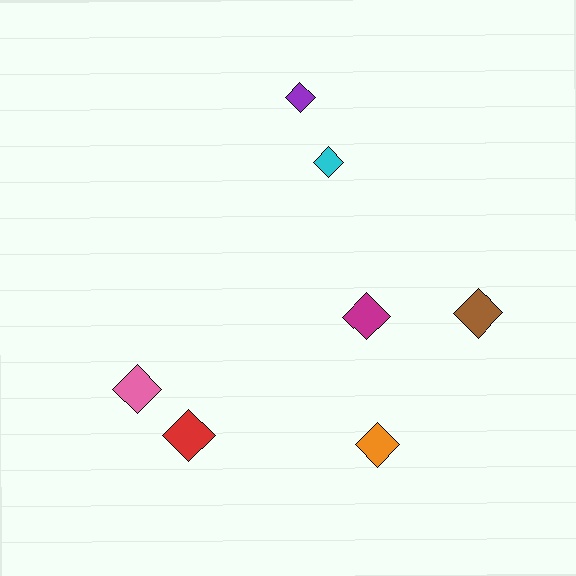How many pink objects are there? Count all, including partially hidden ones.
There is 1 pink object.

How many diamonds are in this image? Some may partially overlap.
There are 7 diamonds.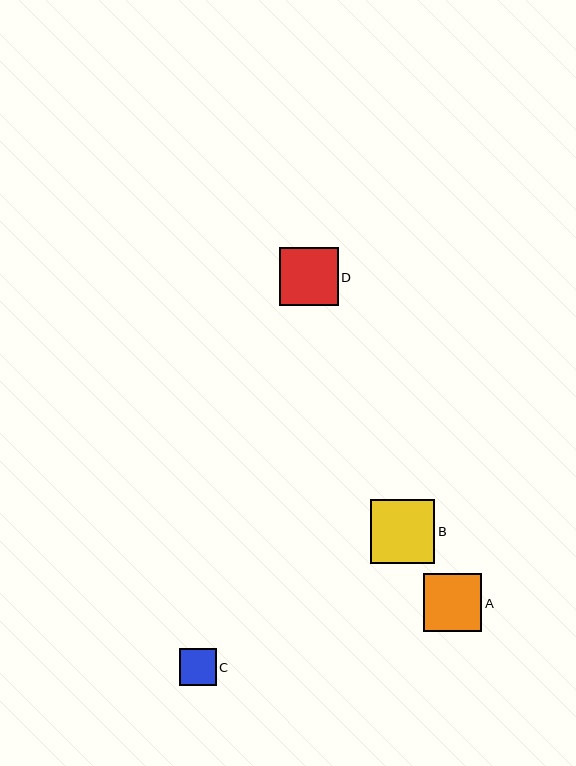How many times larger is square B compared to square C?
Square B is approximately 1.7 times the size of square C.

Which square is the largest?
Square B is the largest with a size of approximately 64 pixels.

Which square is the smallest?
Square C is the smallest with a size of approximately 37 pixels.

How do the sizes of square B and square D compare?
Square B and square D are approximately the same size.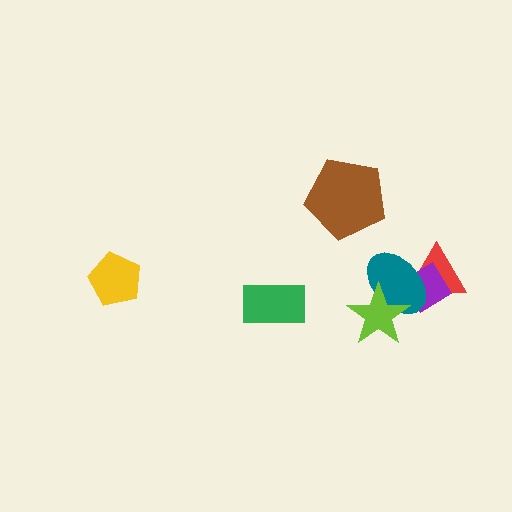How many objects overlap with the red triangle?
2 objects overlap with the red triangle.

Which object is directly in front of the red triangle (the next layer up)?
The purple diamond is directly in front of the red triangle.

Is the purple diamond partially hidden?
Yes, it is partially covered by another shape.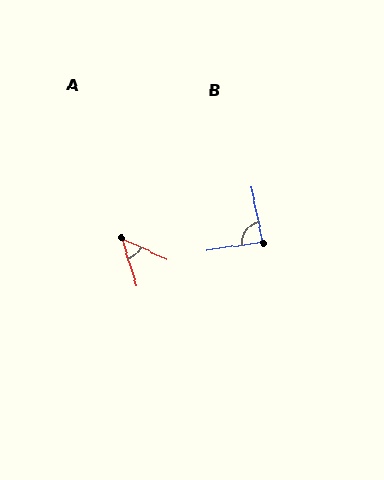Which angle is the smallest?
A, at approximately 48 degrees.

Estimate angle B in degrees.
Approximately 86 degrees.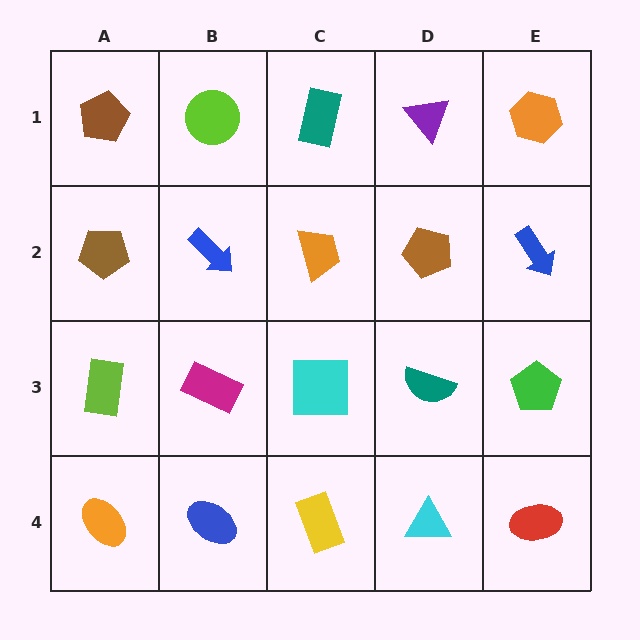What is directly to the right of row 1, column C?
A purple triangle.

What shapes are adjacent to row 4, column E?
A green pentagon (row 3, column E), a cyan triangle (row 4, column D).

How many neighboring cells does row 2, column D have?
4.